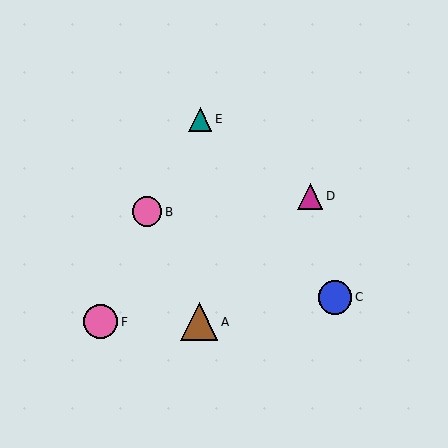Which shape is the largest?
The brown triangle (labeled A) is the largest.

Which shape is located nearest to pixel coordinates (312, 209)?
The magenta triangle (labeled D) at (310, 196) is nearest to that location.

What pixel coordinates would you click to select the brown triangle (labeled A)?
Click at (199, 322) to select the brown triangle A.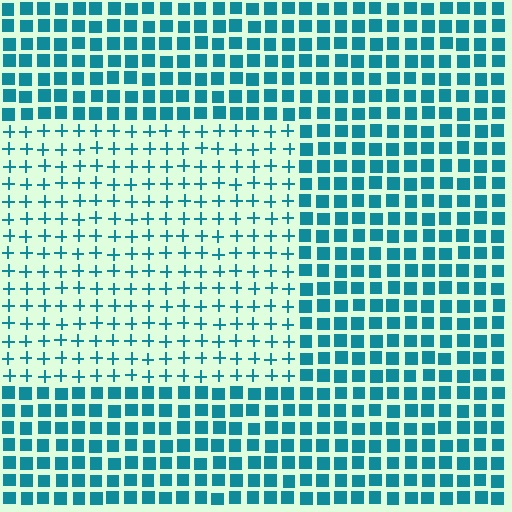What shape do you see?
I see a rectangle.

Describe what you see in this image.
The image is filled with small teal elements arranged in a uniform grid. A rectangle-shaped region contains plus signs, while the surrounding area contains squares. The boundary is defined purely by the change in element shape.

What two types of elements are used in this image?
The image uses plus signs inside the rectangle region and squares outside it.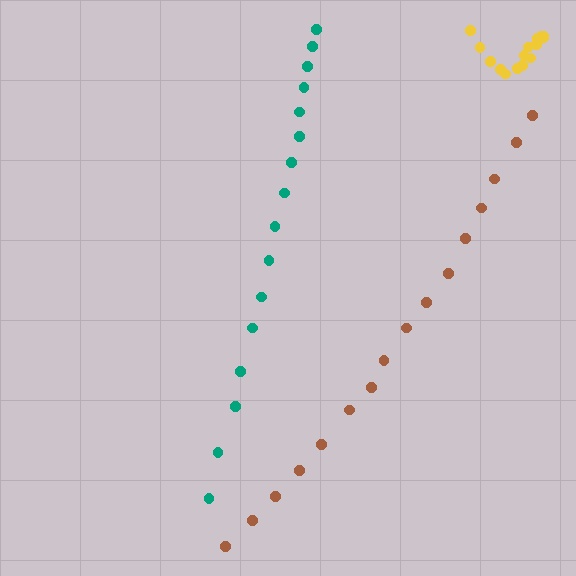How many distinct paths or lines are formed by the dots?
There are 3 distinct paths.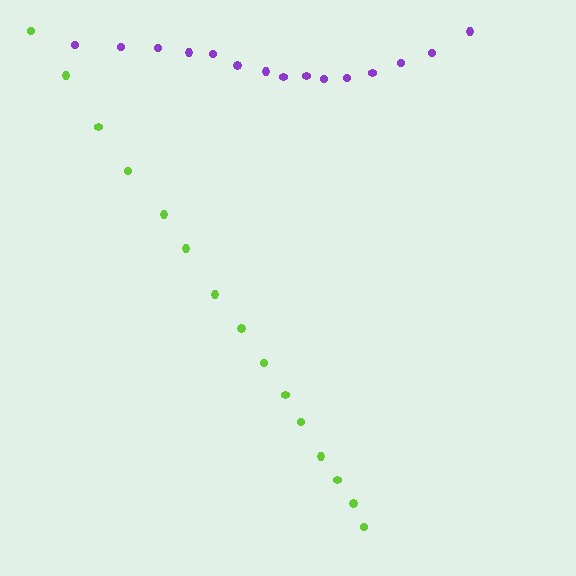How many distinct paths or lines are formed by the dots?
There are 2 distinct paths.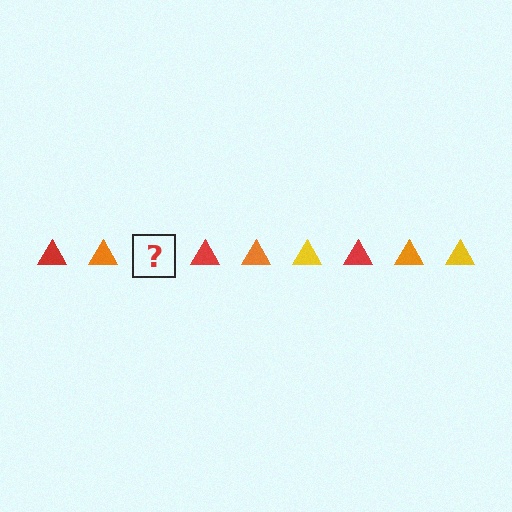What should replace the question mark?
The question mark should be replaced with a yellow triangle.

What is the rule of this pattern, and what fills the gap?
The rule is that the pattern cycles through red, orange, yellow triangles. The gap should be filled with a yellow triangle.